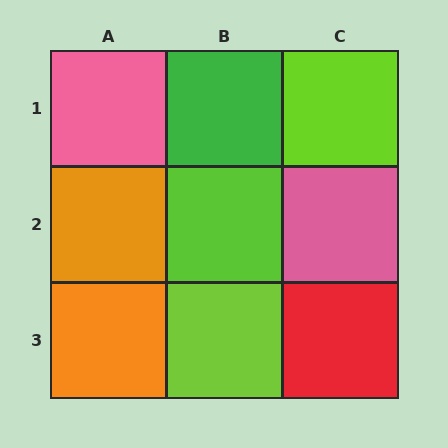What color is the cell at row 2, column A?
Orange.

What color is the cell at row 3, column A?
Orange.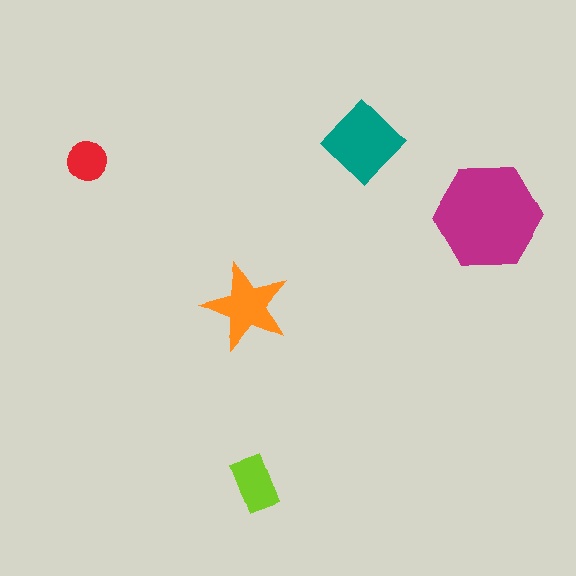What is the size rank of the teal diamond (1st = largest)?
2nd.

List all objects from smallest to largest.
The red circle, the lime rectangle, the orange star, the teal diamond, the magenta hexagon.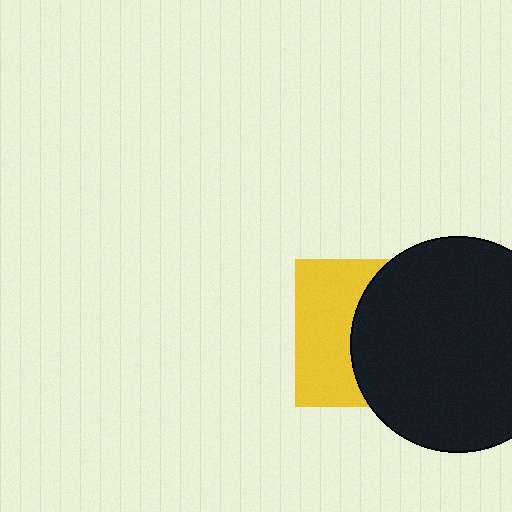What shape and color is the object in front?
The object in front is a black circle.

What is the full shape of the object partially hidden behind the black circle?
The partially hidden object is a yellow square.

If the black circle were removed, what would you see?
You would see the complete yellow square.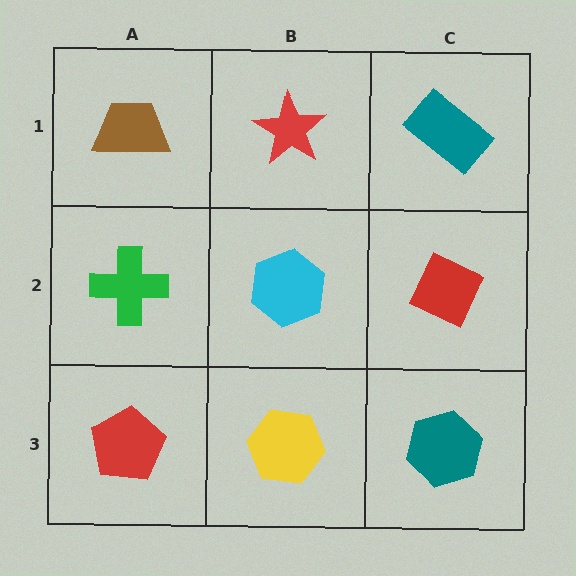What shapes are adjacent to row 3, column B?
A cyan hexagon (row 2, column B), a red pentagon (row 3, column A), a teal hexagon (row 3, column C).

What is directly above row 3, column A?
A green cross.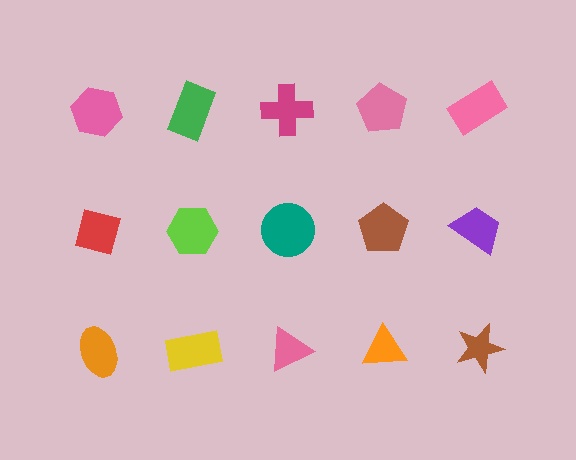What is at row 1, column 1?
A pink hexagon.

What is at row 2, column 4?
A brown pentagon.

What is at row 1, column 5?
A pink rectangle.